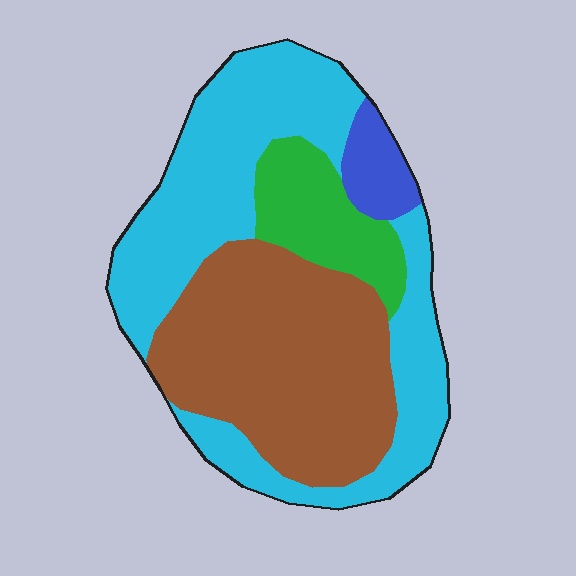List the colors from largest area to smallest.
From largest to smallest: cyan, brown, green, blue.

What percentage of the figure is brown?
Brown takes up between a quarter and a half of the figure.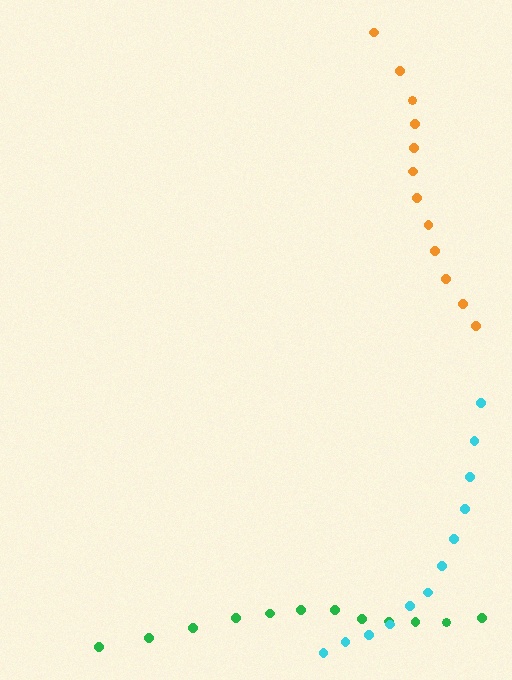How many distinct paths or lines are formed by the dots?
There are 3 distinct paths.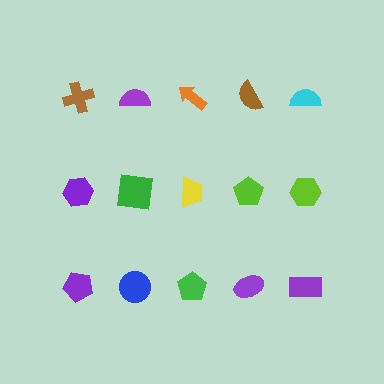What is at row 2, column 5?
A lime hexagon.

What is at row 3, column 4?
A purple ellipse.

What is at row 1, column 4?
A brown semicircle.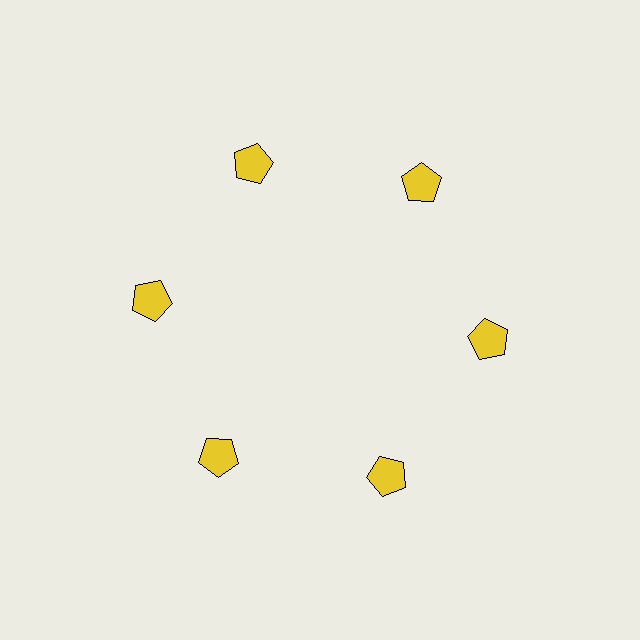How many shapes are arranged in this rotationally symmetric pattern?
There are 6 shapes, arranged in 6 groups of 1.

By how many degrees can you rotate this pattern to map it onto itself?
The pattern maps onto itself every 60 degrees of rotation.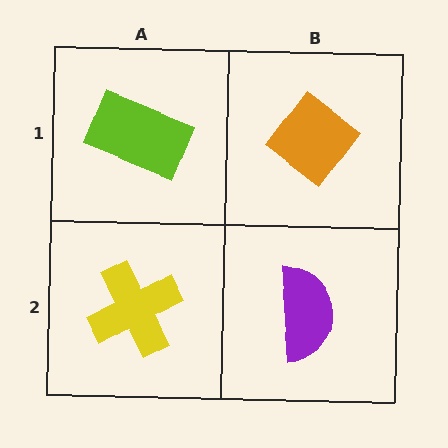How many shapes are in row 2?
2 shapes.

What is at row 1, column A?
A lime rectangle.